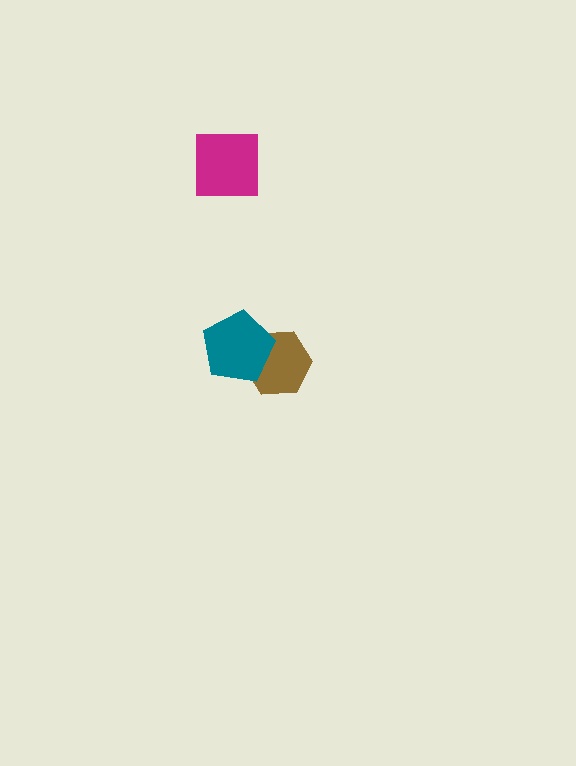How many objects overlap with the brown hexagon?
1 object overlaps with the brown hexagon.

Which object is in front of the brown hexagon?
The teal pentagon is in front of the brown hexagon.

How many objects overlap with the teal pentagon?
1 object overlaps with the teal pentagon.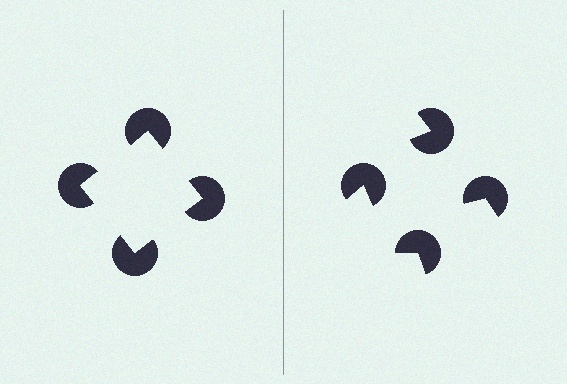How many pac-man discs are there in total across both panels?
8 — 4 on each side.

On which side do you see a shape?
An illusory square appears on the left side. On the right side the wedge cuts are rotated, so no coherent shape forms.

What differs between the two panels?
The pac-man discs are positioned identically on both sides; only the wedge orientations differ. On the left they align to a square; on the right they are misaligned.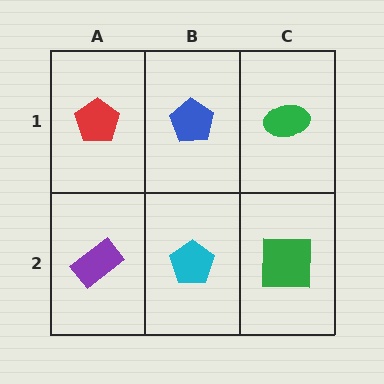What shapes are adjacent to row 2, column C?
A green ellipse (row 1, column C), a cyan pentagon (row 2, column B).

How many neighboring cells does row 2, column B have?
3.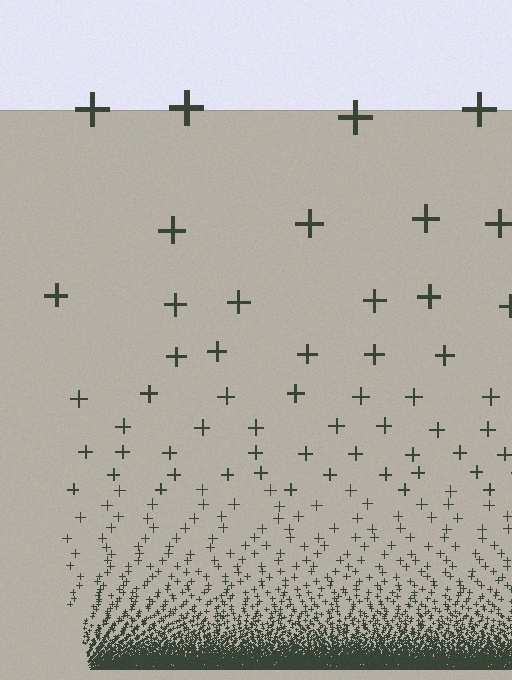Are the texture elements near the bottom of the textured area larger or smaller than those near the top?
Smaller. The gradient is inverted — elements near the bottom are smaller and denser.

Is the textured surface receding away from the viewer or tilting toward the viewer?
The surface appears to tilt toward the viewer. Texture elements get larger and sparser toward the top.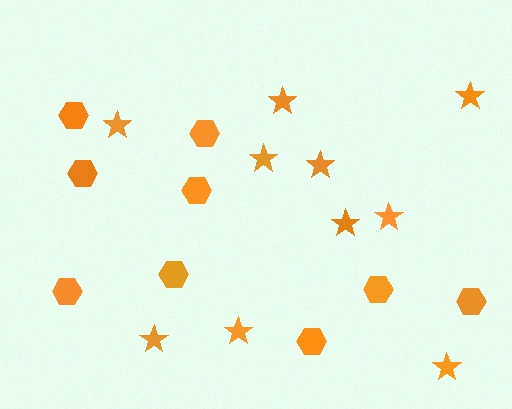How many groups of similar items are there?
There are 2 groups: one group of hexagons (9) and one group of stars (10).